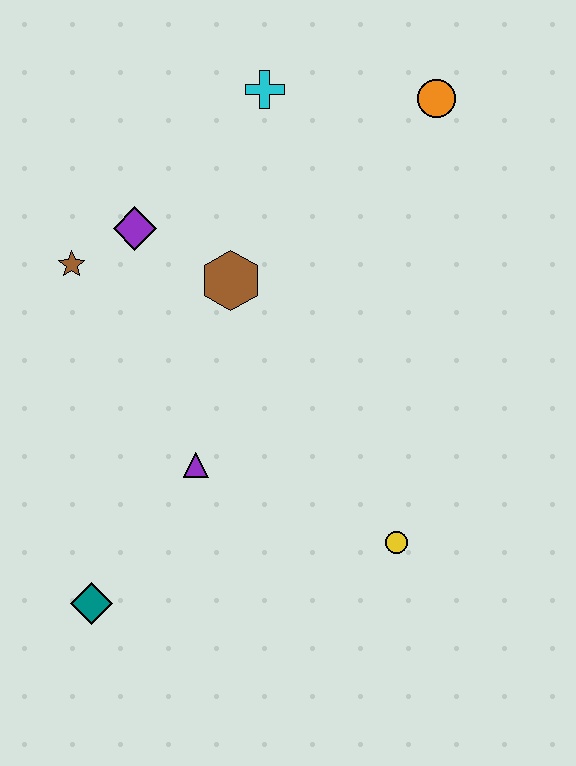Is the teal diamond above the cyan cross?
No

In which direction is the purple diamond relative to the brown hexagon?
The purple diamond is to the left of the brown hexagon.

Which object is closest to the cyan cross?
The orange circle is closest to the cyan cross.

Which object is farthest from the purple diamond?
The yellow circle is farthest from the purple diamond.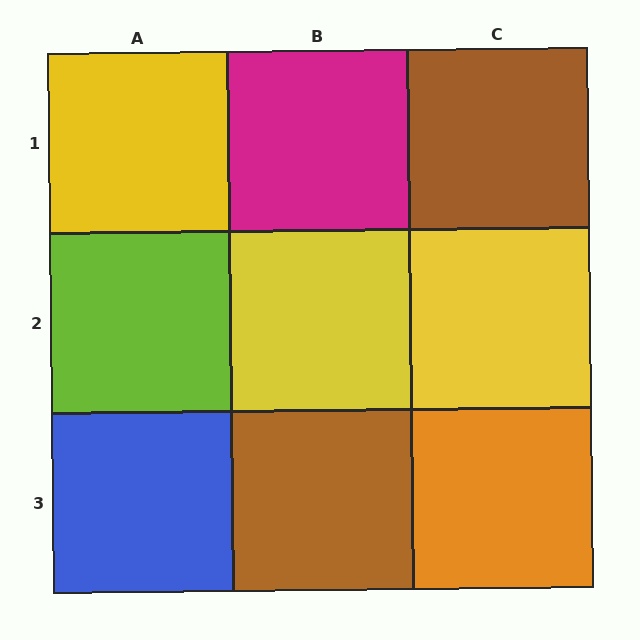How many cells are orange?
1 cell is orange.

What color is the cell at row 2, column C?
Yellow.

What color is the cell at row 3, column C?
Orange.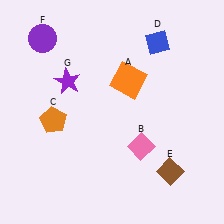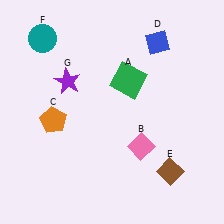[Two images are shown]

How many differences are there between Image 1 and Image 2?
There are 2 differences between the two images.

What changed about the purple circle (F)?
In Image 1, F is purple. In Image 2, it changed to teal.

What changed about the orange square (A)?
In Image 1, A is orange. In Image 2, it changed to green.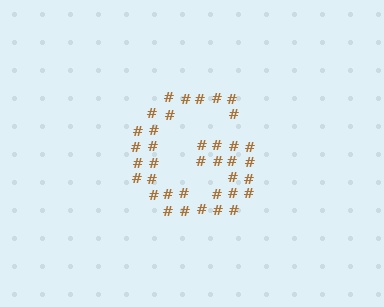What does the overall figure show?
The overall figure shows the letter G.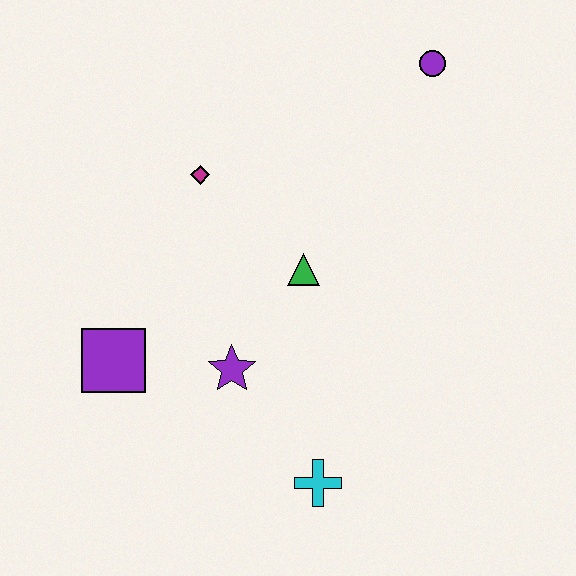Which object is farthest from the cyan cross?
The purple circle is farthest from the cyan cross.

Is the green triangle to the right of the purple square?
Yes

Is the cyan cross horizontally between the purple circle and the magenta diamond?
Yes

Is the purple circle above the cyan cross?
Yes